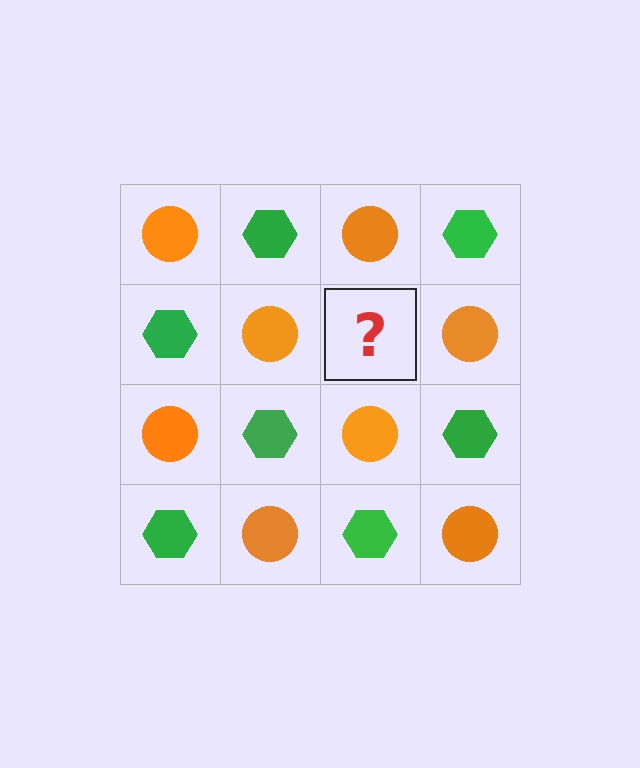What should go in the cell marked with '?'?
The missing cell should contain a green hexagon.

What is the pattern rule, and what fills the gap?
The rule is that it alternates orange circle and green hexagon in a checkerboard pattern. The gap should be filled with a green hexagon.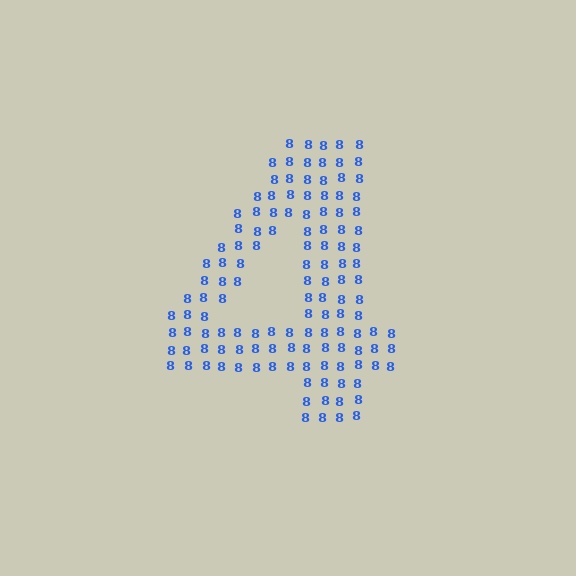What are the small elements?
The small elements are digit 8's.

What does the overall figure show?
The overall figure shows the digit 4.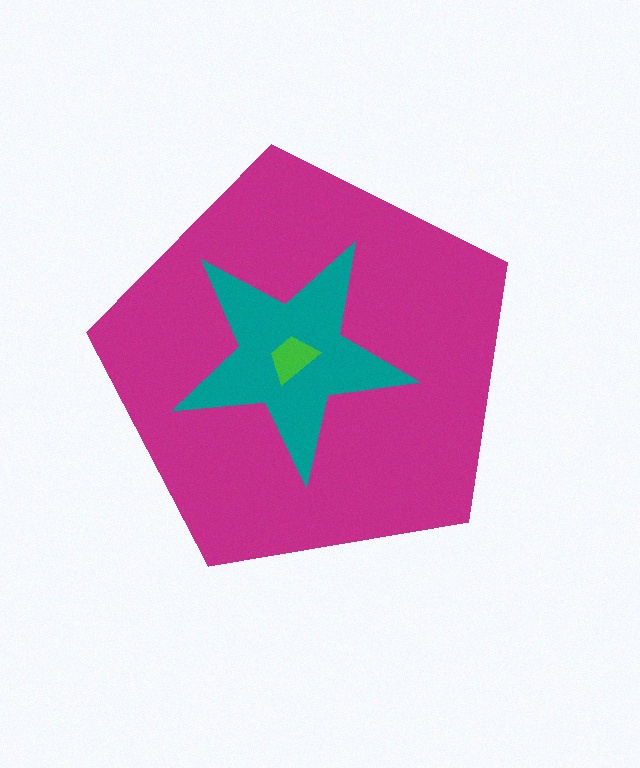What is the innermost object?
The green trapezoid.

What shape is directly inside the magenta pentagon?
The teal star.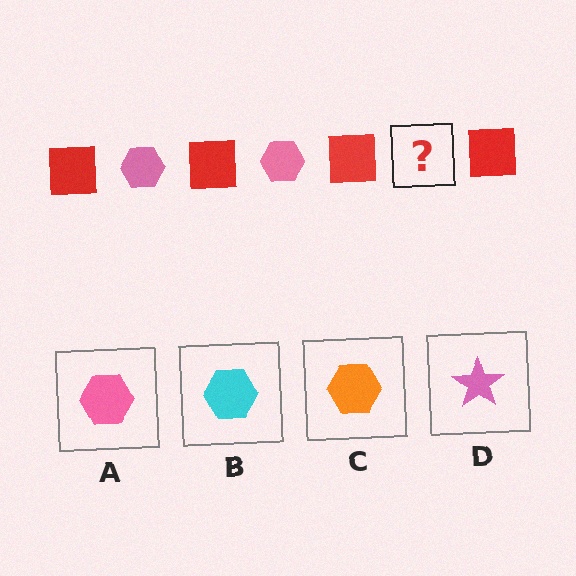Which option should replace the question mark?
Option A.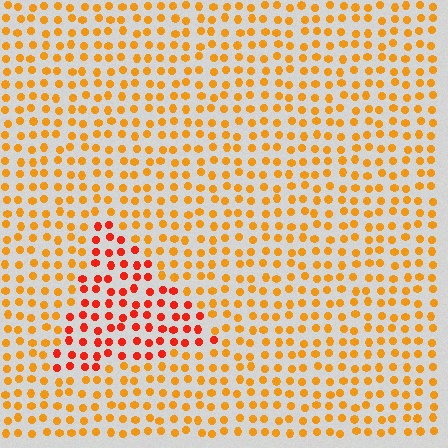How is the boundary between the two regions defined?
The boundary is defined purely by a slight shift in hue (about 33 degrees). Spacing, size, and orientation are identical on both sides.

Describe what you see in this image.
The image is filled with small orange elements in a uniform arrangement. A triangle-shaped region is visible where the elements are tinted to a slightly different hue, forming a subtle color boundary.